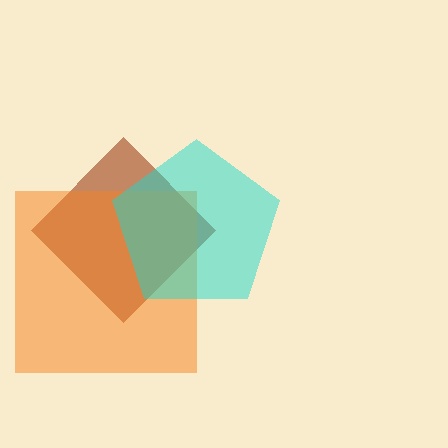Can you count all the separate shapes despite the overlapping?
Yes, there are 3 separate shapes.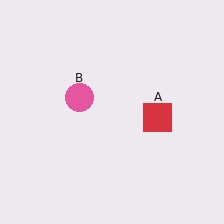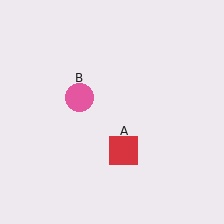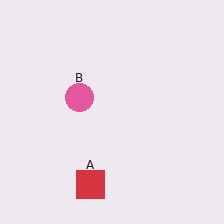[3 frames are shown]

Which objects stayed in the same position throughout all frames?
Pink circle (object B) remained stationary.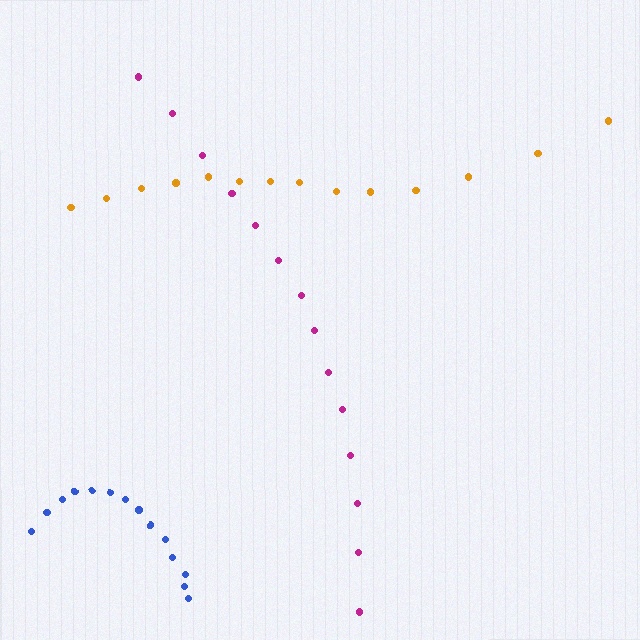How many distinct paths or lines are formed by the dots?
There are 3 distinct paths.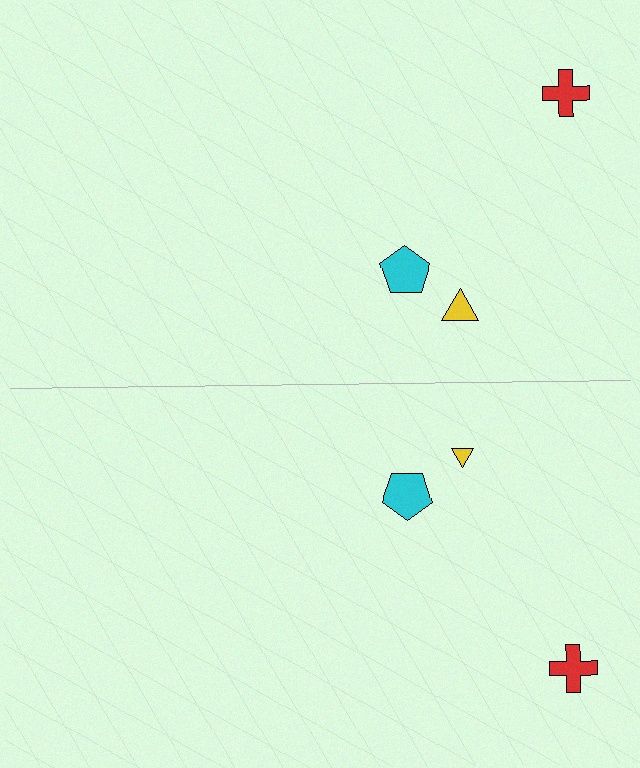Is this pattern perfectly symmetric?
No, the pattern is not perfectly symmetric. The yellow triangle on the bottom side has a different size than its mirror counterpart.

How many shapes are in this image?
There are 6 shapes in this image.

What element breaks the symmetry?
The yellow triangle on the bottom side has a different size than its mirror counterpart.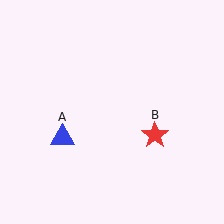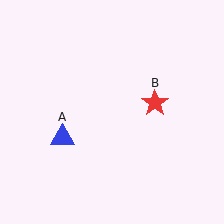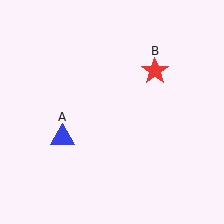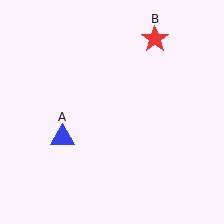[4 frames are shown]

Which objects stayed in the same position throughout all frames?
Blue triangle (object A) remained stationary.